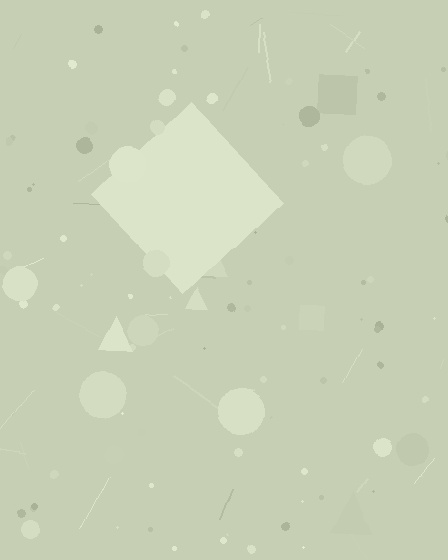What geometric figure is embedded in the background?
A diamond is embedded in the background.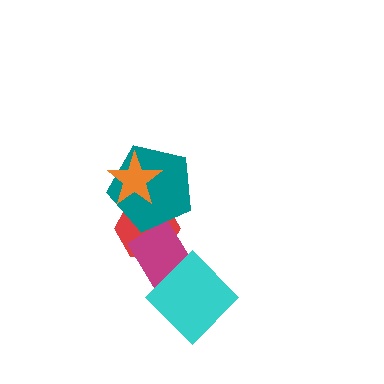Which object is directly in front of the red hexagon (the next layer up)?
The magenta rectangle is directly in front of the red hexagon.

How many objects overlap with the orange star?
2 objects overlap with the orange star.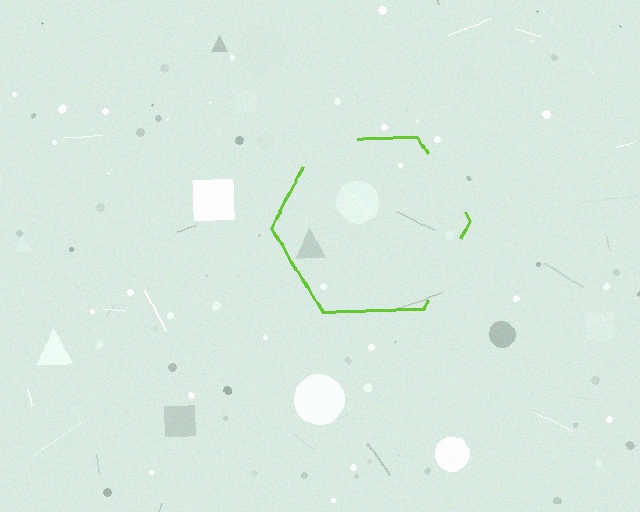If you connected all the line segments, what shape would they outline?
They would outline a hexagon.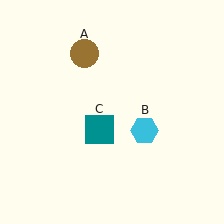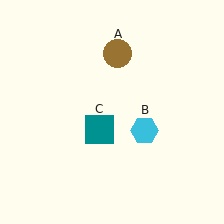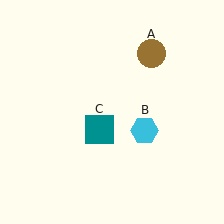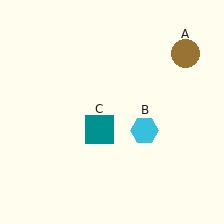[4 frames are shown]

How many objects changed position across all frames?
1 object changed position: brown circle (object A).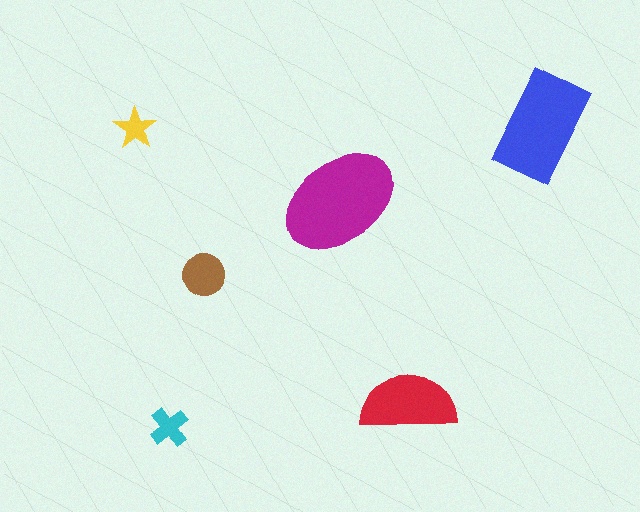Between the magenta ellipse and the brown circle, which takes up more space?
The magenta ellipse.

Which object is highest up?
The yellow star is topmost.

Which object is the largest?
The magenta ellipse.